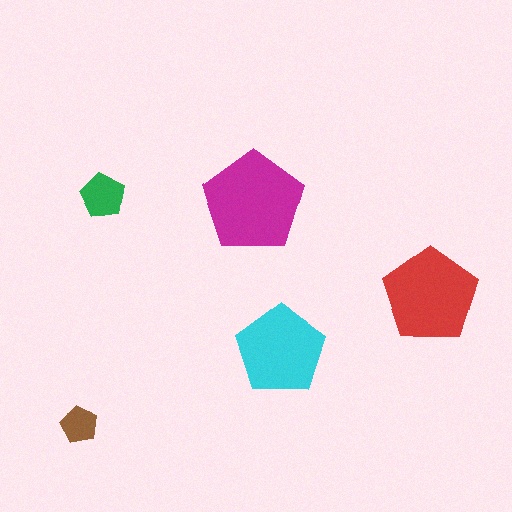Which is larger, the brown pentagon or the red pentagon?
The red one.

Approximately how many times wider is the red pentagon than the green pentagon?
About 2 times wider.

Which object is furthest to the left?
The brown pentagon is leftmost.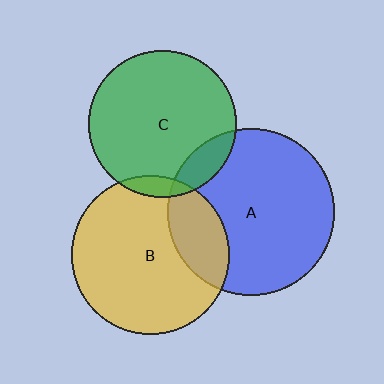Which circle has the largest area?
Circle A (blue).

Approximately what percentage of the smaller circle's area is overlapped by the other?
Approximately 5%.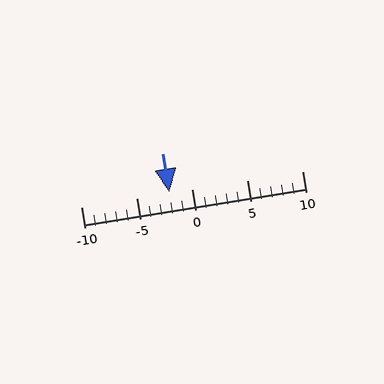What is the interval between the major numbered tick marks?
The major tick marks are spaced 5 units apart.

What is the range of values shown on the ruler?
The ruler shows values from -10 to 10.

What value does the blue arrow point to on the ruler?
The blue arrow points to approximately -2.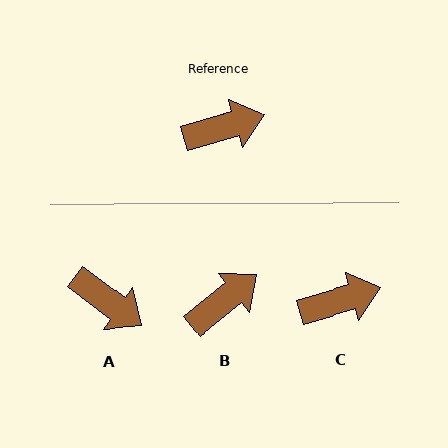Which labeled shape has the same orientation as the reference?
C.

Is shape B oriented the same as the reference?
No, it is off by about 22 degrees.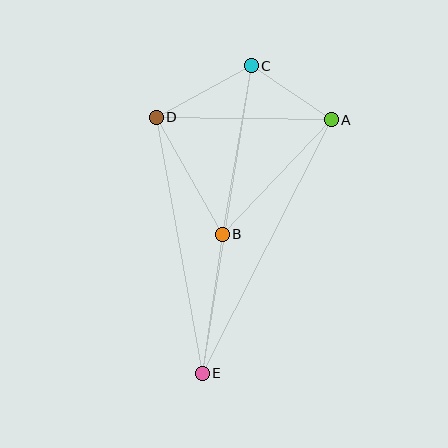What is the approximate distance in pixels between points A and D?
The distance between A and D is approximately 175 pixels.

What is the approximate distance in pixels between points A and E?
The distance between A and E is approximately 284 pixels.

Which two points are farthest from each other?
Points C and E are farthest from each other.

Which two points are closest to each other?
Points A and C are closest to each other.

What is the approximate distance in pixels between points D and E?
The distance between D and E is approximately 260 pixels.